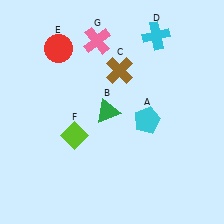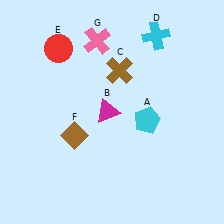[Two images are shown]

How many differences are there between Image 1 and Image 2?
There are 2 differences between the two images.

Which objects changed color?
B changed from green to magenta. F changed from lime to brown.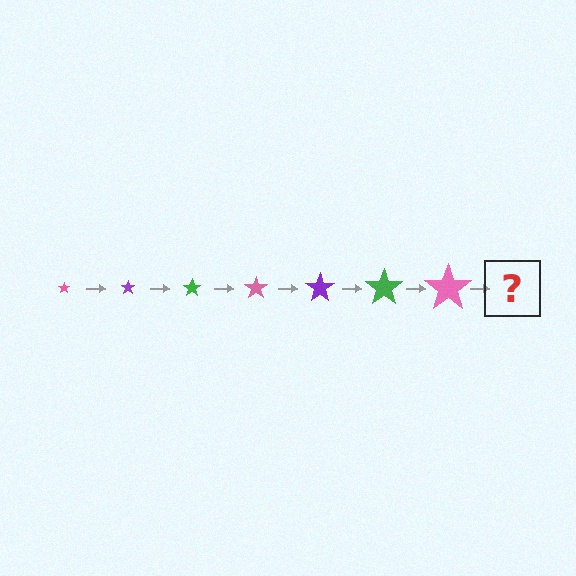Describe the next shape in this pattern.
It should be a purple star, larger than the previous one.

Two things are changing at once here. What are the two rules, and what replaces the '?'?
The two rules are that the star grows larger each step and the color cycles through pink, purple, and green. The '?' should be a purple star, larger than the previous one.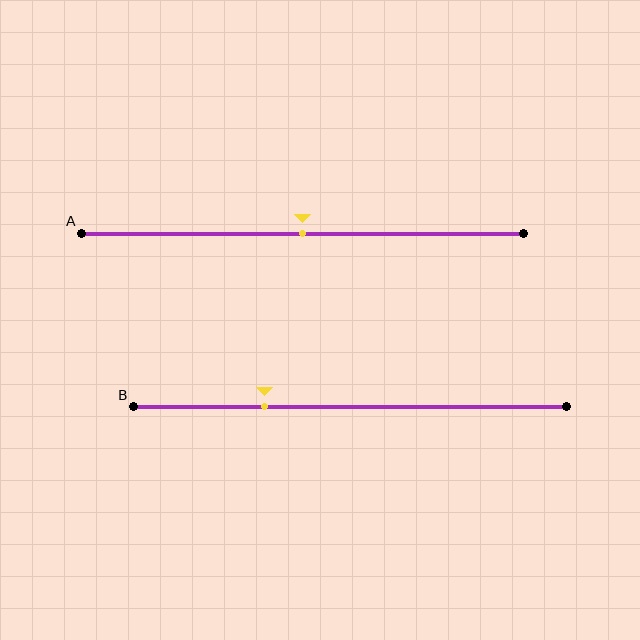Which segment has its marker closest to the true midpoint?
Segment A has its marker closest to the true midpoint.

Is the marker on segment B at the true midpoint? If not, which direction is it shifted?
No, the marker on segment B is shifted to the left by about 20% of the segment length.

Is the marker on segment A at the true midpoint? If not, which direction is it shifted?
Yes, the marker on segment A is at the true midpoint.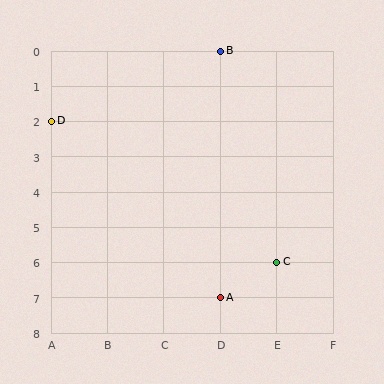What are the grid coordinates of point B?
Point B is at grid coordinates (D, 0).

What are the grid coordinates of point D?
Point D is at grid coordinates (A, 2).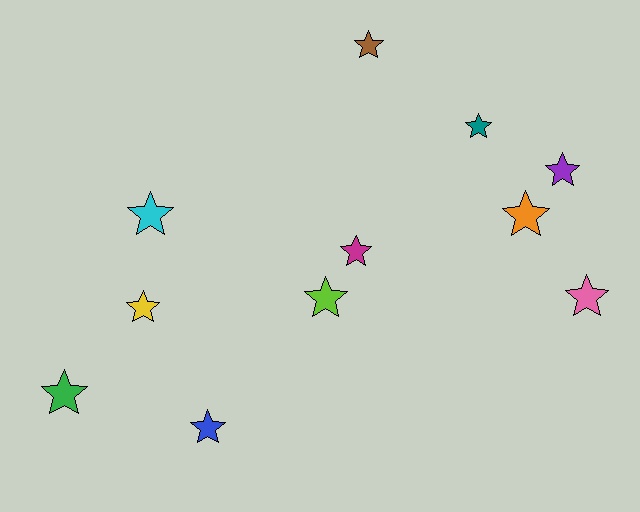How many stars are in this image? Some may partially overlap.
There are 11 stars.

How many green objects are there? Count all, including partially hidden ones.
There is 1 green object.